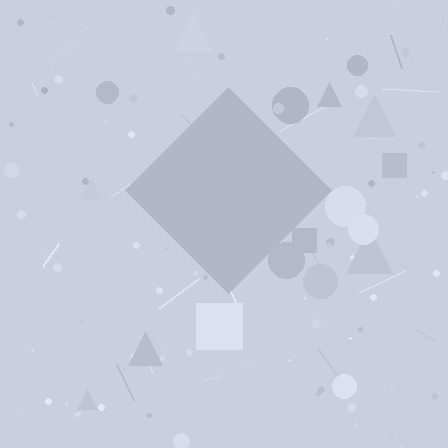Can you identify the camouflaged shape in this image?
The camouflaged shape is a diamond.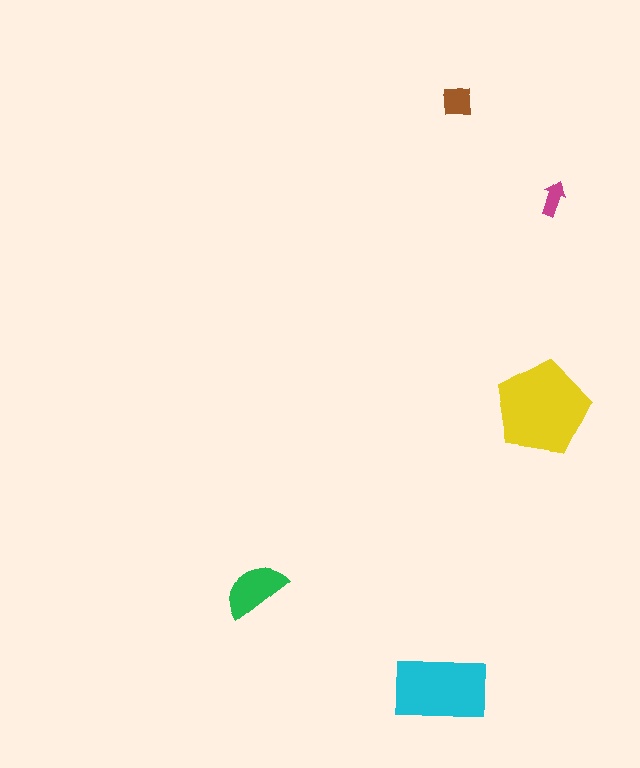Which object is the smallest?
The magenta arrow.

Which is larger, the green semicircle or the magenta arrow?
The green semicircle.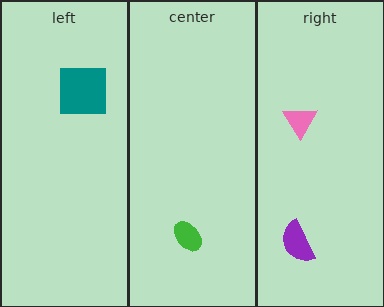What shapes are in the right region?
The pink triangle, the purple semicircle.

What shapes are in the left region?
The teal square.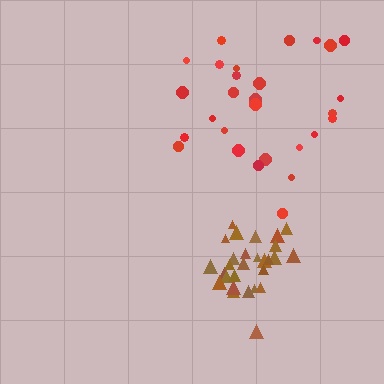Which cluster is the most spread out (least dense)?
Red.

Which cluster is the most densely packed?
Brown.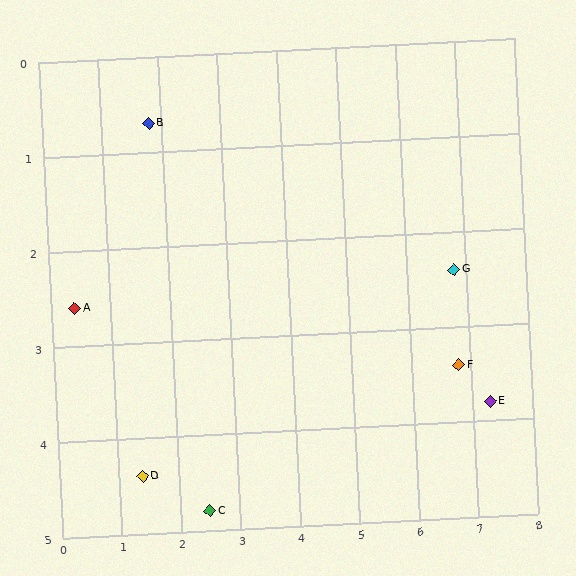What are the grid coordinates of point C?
Point C is at approximately (2.5, 4.8).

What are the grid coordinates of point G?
Point G is at approximately (6.8, 2.4).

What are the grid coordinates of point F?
Point F is at approximately (6.8, 3.4).